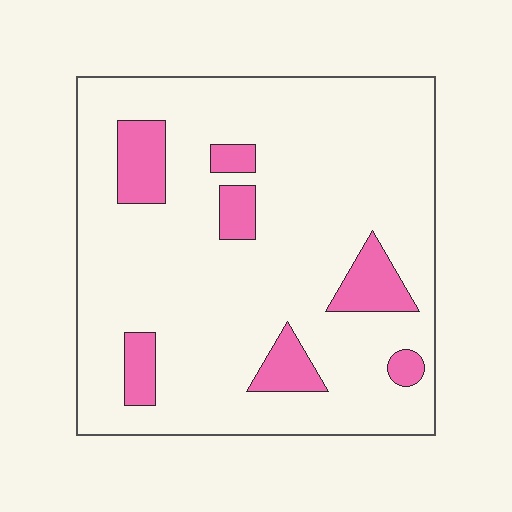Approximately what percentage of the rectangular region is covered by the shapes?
Approximately 15%.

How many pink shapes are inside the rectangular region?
7.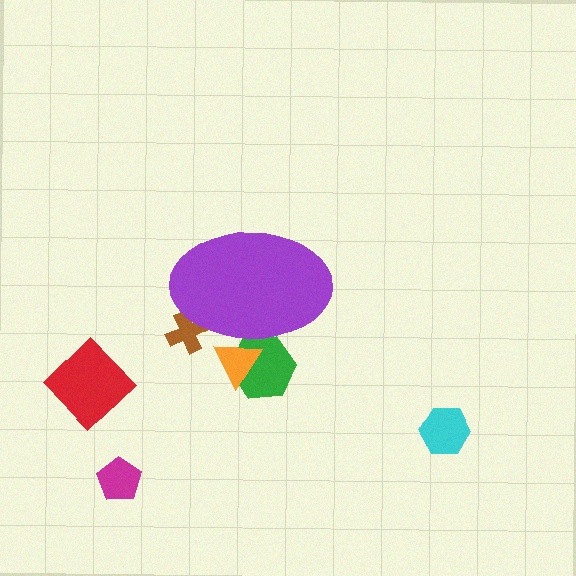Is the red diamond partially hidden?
No, the red diamond is fully visible.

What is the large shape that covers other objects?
A purple ellipse.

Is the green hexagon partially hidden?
Yes, the green hexagon is partially hidden behind the purple ellipse.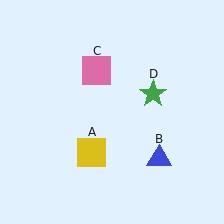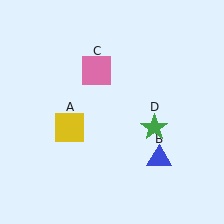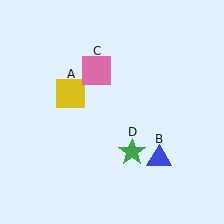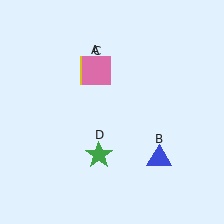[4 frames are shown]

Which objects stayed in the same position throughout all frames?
Blue triangle (object B) and pink square (object C) remained stationary.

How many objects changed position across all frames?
2 objects changed position: yellow square (object A), green star (object D).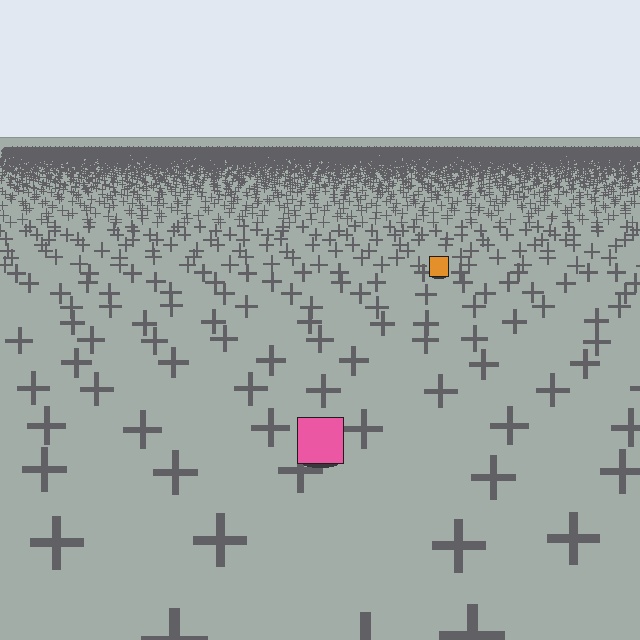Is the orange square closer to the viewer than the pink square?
No. The pink square is closer — you can tell from the texture gradient: the ground texture is coarser near it.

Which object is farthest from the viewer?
The orange square is farthest from the viewer. It appears smaller and the ground texture around it is denser.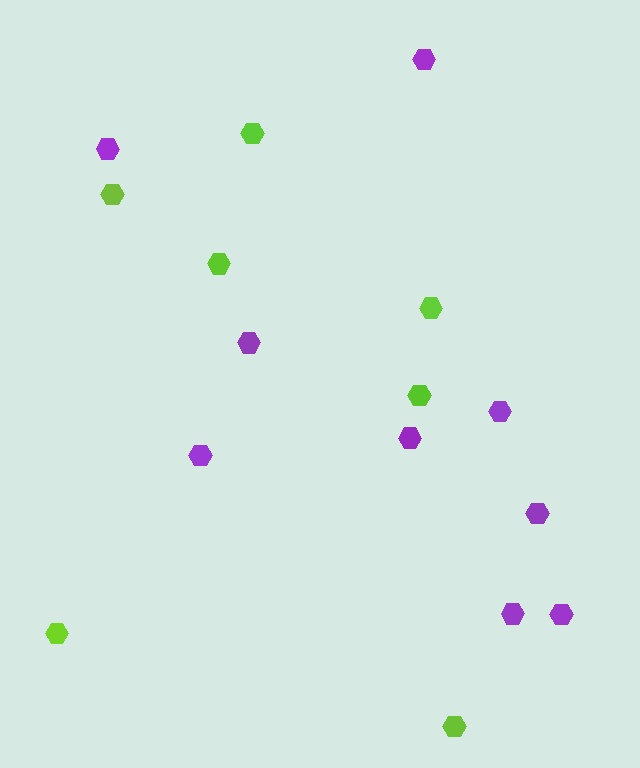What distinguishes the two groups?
There are 2 groups: one group of lime hexagons (7) and one group of purple hexagons (9).